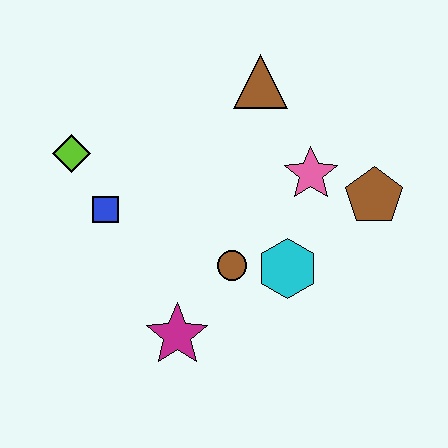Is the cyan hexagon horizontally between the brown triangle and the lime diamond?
No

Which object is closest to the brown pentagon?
The pink star is closest to the brown pentagon.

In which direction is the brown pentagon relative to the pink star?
The brown pentagon is to the right of the pink star.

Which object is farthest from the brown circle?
The lime diamond is farthest from the brown circle.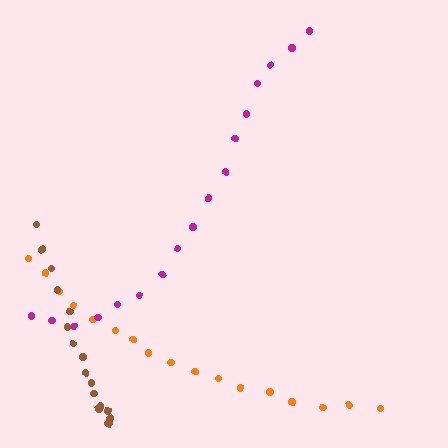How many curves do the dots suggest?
There are 3 distinct paths.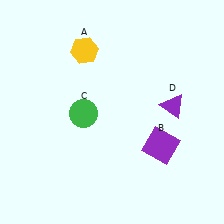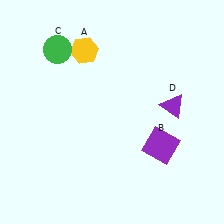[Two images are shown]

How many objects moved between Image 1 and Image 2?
1 object moved between the two images.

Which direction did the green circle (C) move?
The green circle (C) moved up.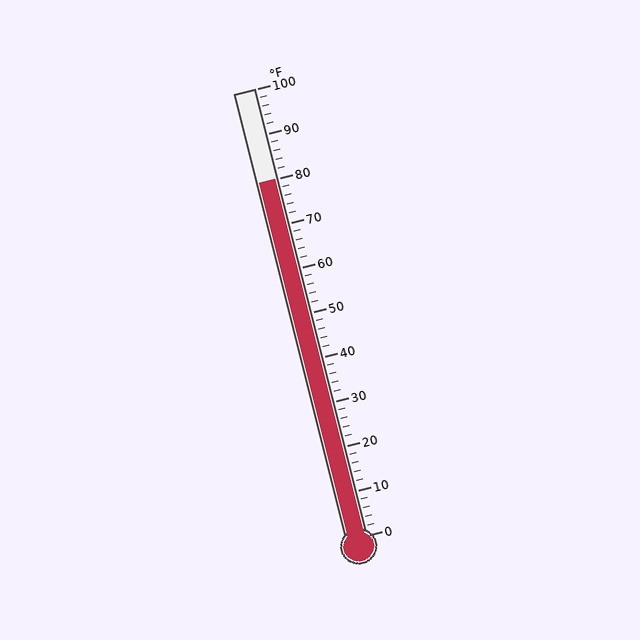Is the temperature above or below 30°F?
The temperature is above 30°F.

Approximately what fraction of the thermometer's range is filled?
The thermometer is filled to approximately 80% of its range.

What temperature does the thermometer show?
The thermometer shows approximately 80°F.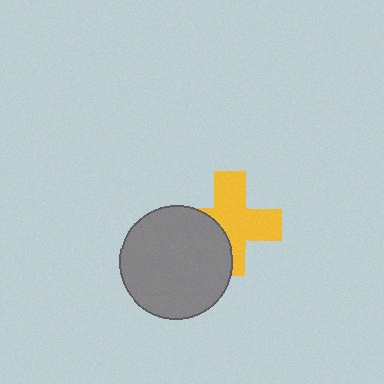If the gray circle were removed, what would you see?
You would see the complete yellow cross.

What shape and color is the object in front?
The object in front is a gray circle.